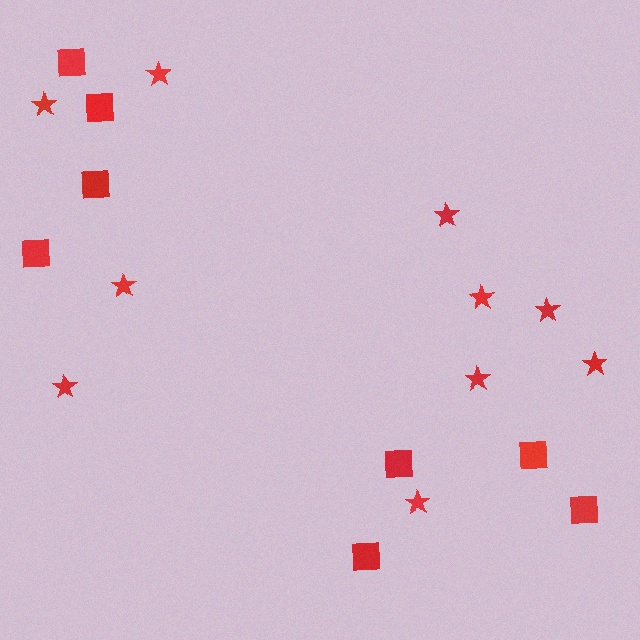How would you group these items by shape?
There are 2 groups: one group of stars (10) and one group of squares (8).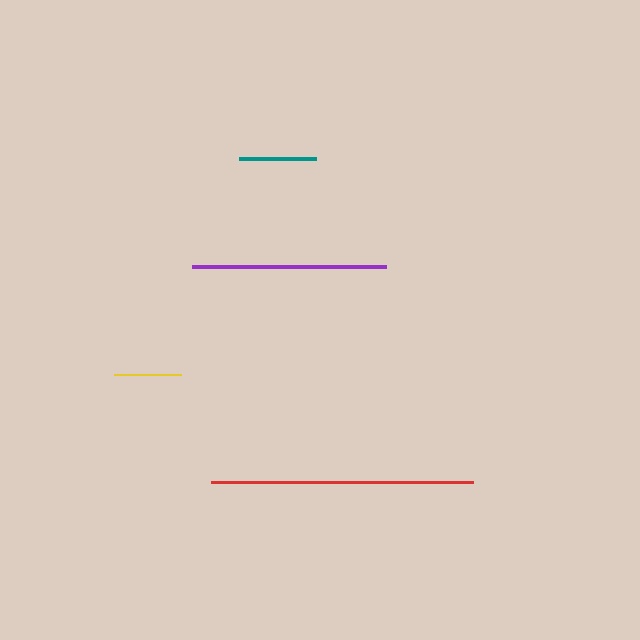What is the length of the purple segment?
The purple segment is approximately 194 pixels long.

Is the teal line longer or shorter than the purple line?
The purple line is longer than the teal line.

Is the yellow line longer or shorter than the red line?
The red line is longer than the yellow line.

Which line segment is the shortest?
The yellow line is the shortest at approximately 66 pixels.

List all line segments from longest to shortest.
From longest to shortest: red, purple, teal, yellow.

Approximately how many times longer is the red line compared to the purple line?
The red line is approximately 1.4 times the length of the purple line.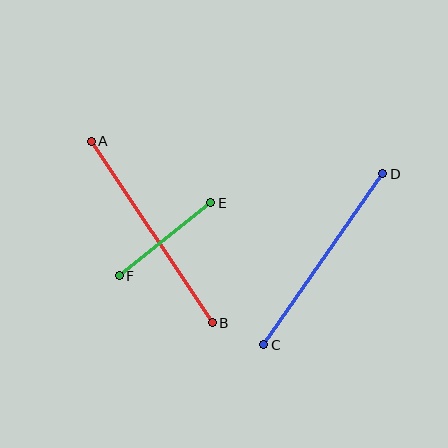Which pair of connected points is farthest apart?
Points A and B are farthest apart.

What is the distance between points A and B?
The distance is approximately 218 pixels.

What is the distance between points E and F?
The distance is approximately 117 pixels.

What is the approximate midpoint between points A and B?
The midpoint is at approximately (152, 232) pixels.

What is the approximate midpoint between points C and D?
The midpoint is at approximately (323, 259) pixels.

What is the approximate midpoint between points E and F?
The midpoint is at approximately (165, 239) pixels.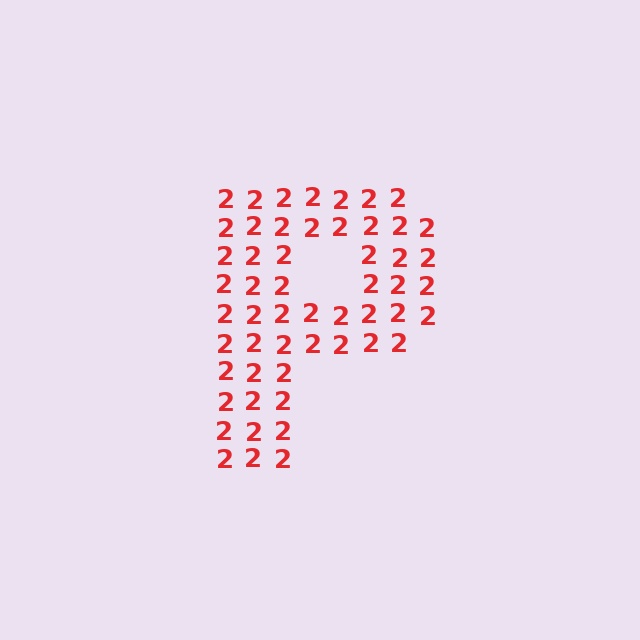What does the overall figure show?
The overall figure shows the letter P.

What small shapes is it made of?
It is made of small digit 2's.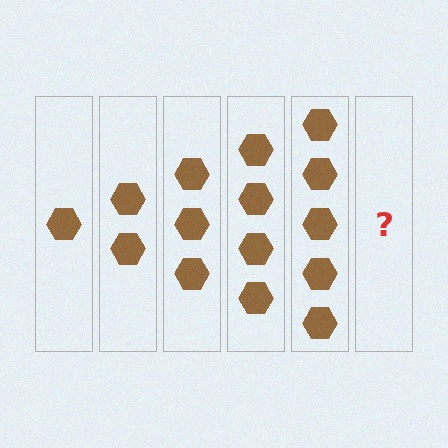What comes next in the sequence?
The next element should be 6 hexagons.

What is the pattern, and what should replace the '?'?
The pattern is that each step adds one more hexagon. The '?' should be 6 hexagons.